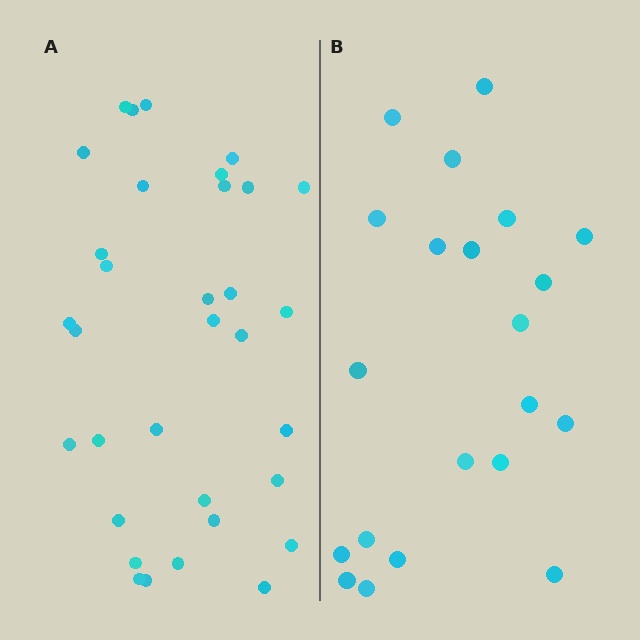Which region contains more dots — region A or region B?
Region A (the left region) has more dots.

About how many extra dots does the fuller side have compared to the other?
Region A has roughly 12 or so more dots than region B.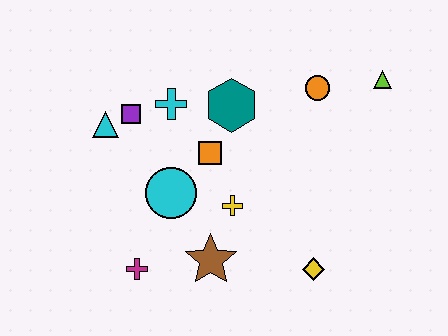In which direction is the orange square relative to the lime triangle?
The orange square is to the left of the lime triangle.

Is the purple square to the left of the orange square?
Yes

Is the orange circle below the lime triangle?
Yes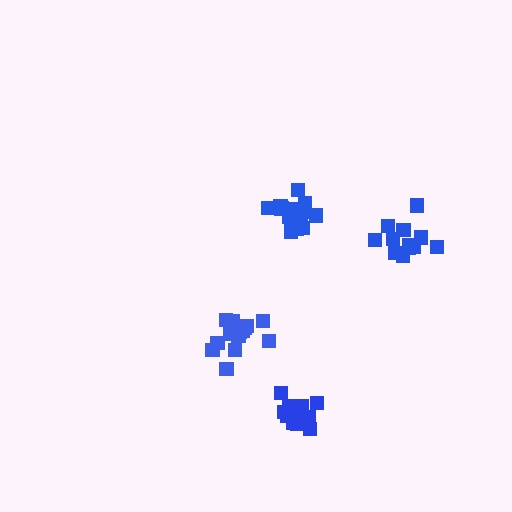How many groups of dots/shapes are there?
There are 4 groups.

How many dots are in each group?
Group 1: 12 dots, Group 2: 15 dots, Group 3: 13 dots, Group 4: 16 dots (56 total).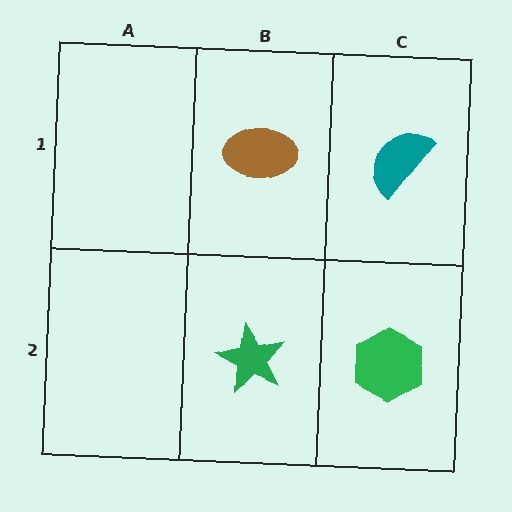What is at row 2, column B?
A green star.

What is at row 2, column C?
A green hexagon.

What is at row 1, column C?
A teal semicircle.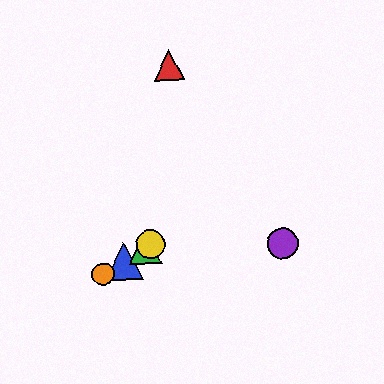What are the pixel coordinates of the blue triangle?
The blue triangle is at (124, 261).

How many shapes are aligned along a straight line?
4 shapes (the blue triangle, the green triangle, the yellow circle, the orange circle) are aligned along a straight line.